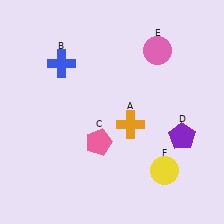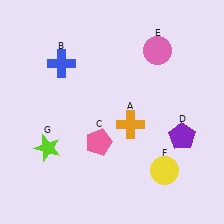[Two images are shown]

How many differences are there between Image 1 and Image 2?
There is 1 difference between the two images.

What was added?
A lime star (G) was added in Image 2.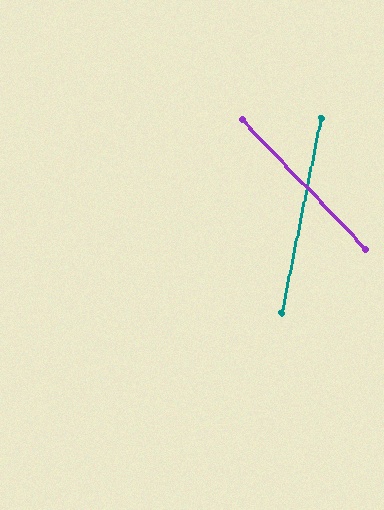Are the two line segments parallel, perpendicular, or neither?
Neither parallel nor perpendicular — they differ by about 55°.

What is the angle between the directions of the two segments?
Approximately 55 degrees.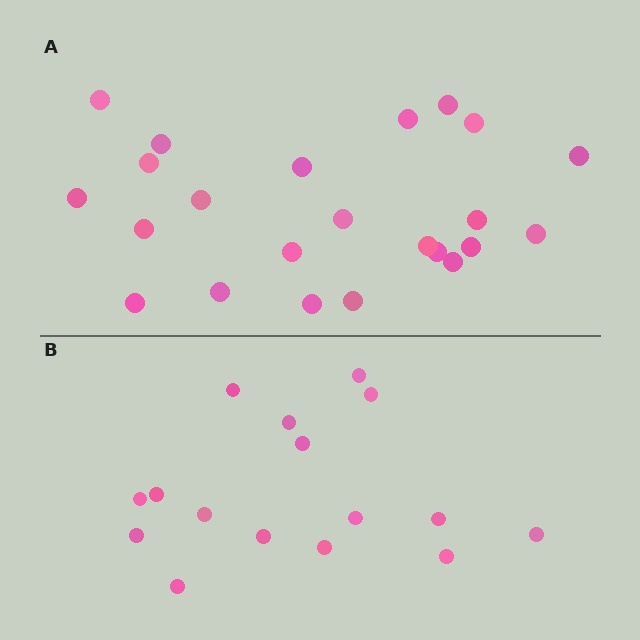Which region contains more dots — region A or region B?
Region A (the top region) has more dots.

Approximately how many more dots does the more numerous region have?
Region A has roughly 8 or so more dots than region B.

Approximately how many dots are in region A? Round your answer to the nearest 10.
About 20 dots. (The exact count is 23, which rounds to 20.)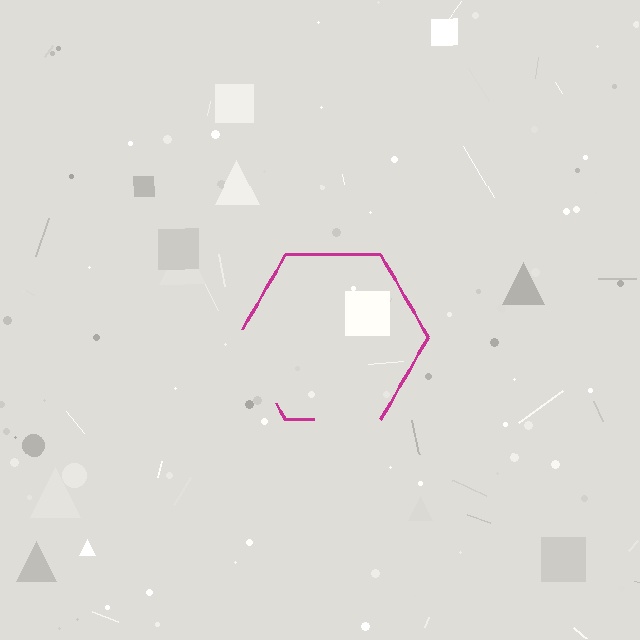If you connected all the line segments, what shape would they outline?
They would outline a hexagon.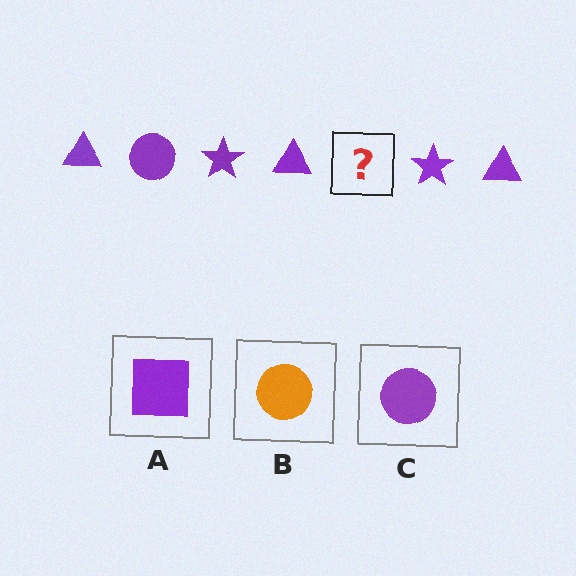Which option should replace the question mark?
Option C.